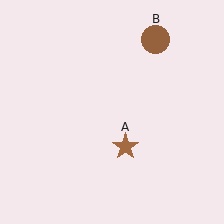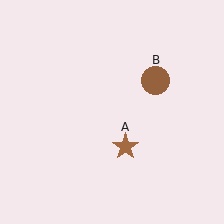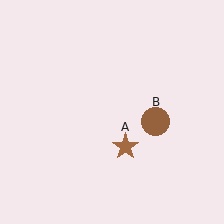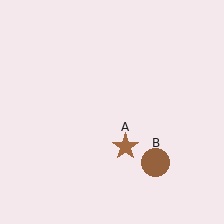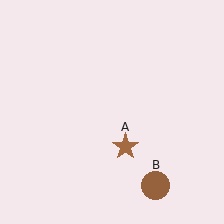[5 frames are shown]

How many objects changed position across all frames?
1 object changed position: brown circle (object B).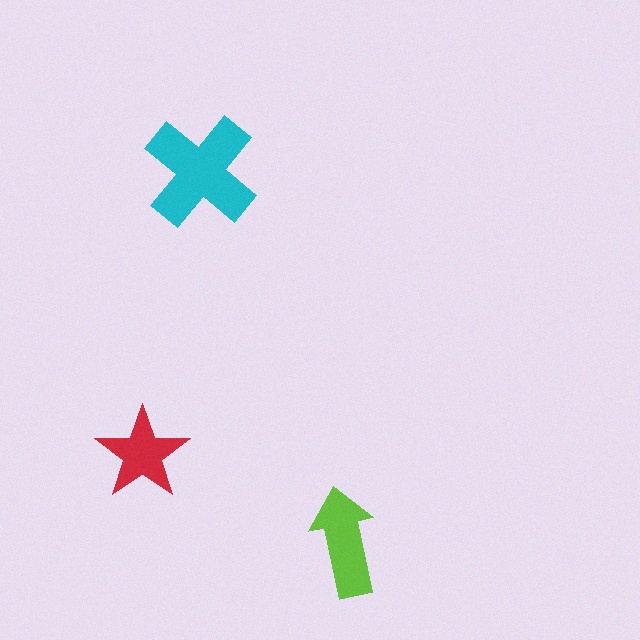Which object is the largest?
The cyan cross.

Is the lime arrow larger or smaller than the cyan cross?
Smaller.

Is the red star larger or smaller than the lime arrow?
Smaller.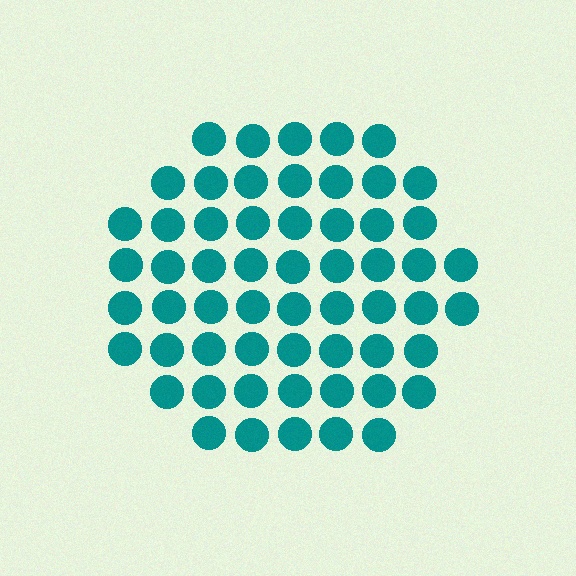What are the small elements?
The small elements are circles.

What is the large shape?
The large shape is a circle.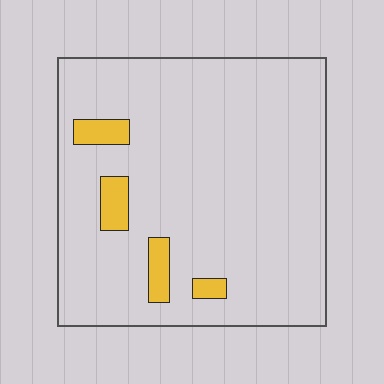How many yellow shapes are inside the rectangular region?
4.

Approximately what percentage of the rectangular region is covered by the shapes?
Approximately 5%.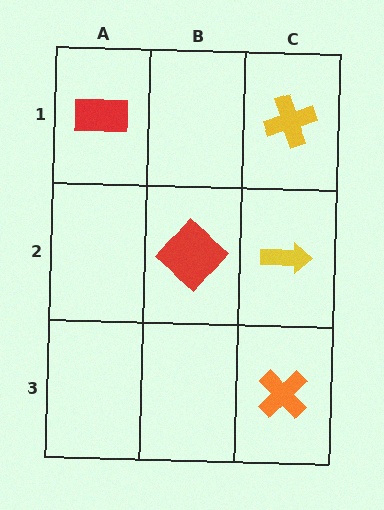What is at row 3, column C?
An orange cross.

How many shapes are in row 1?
2 shapes.